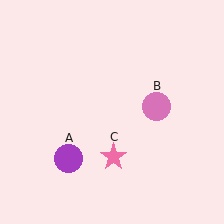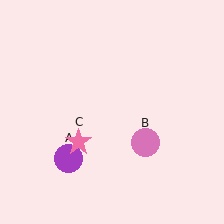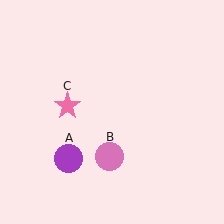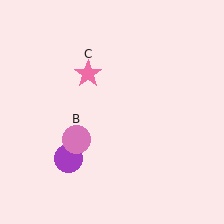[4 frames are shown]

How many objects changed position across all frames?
2 objects changed position: pink circle (object B), pink star (object C).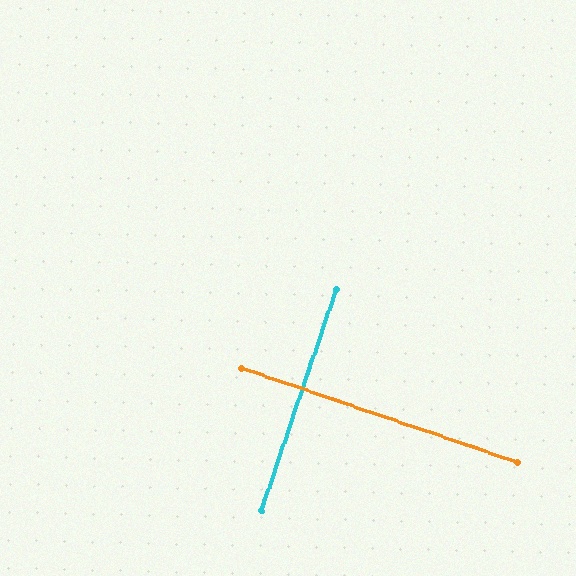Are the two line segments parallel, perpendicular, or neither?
Perpendicular — they meet at approximately 90°.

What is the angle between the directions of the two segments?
Approximately 90 degrees.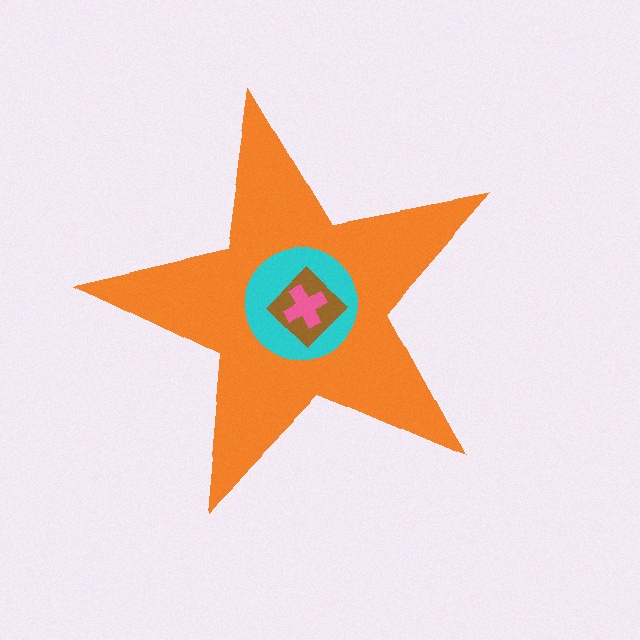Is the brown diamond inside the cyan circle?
Yes.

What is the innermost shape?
The pink cross.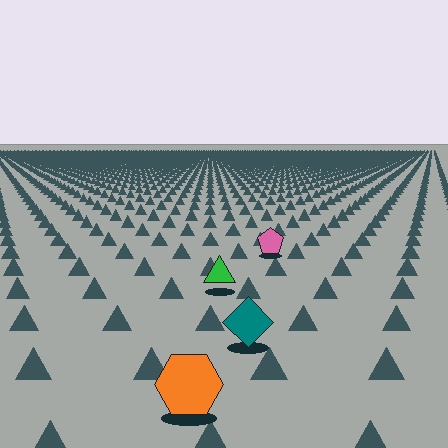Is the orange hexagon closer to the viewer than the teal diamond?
Yes. The orange hexagon is closer — you can tell from the texture gradient: the ground texture is coarser near it.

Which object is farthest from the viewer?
The pink pentagon is farthest from the viewer. It appears smaller and the ground texture around it is denser.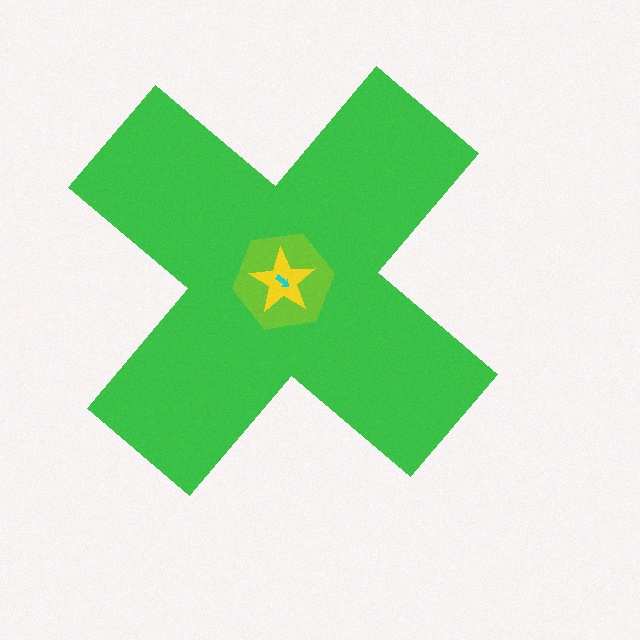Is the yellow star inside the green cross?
Yes.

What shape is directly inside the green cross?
The lime hexagon.